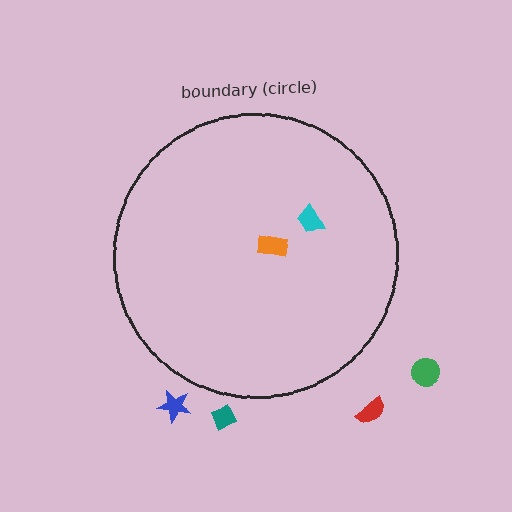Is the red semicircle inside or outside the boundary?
Outside.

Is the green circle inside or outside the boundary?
Outside.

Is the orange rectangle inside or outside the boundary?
Inside.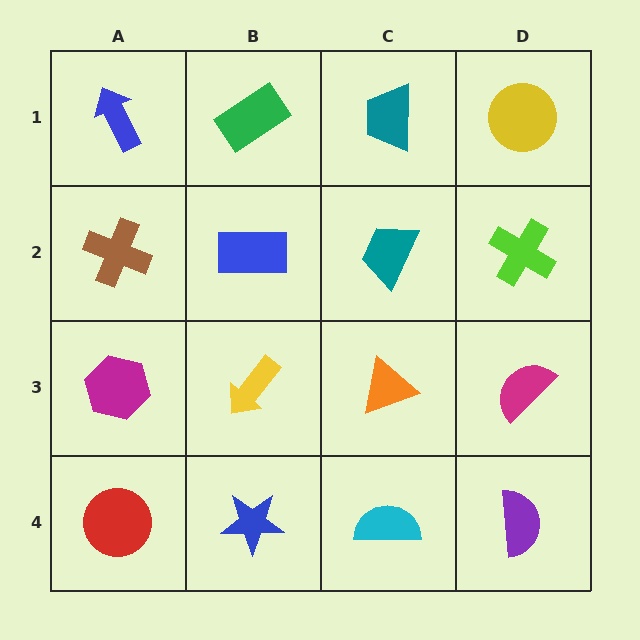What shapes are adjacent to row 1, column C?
A teal trapezoid (row 2, column C), a green rectangle (row 1, column B), a yellow circle (row 1, column D).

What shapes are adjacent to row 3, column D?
A lime cross (row 2, column D), a purple semicircle (row 4, column D), an orange triangle (row 3, column C).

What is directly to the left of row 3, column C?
A yellow arrow.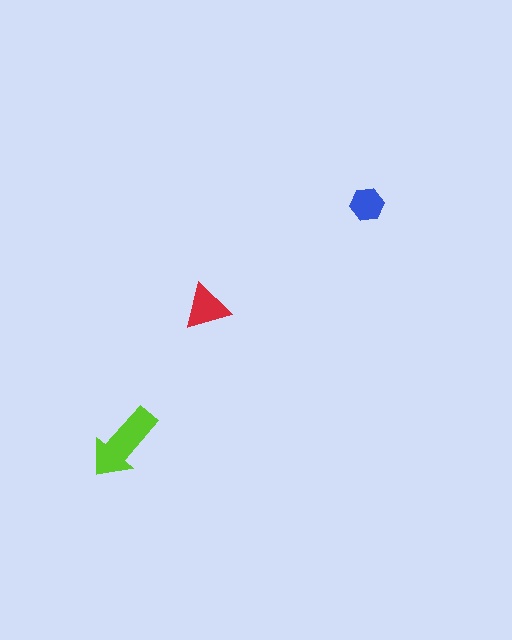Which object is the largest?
The lime arrow.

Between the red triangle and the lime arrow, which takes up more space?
The lime arrow.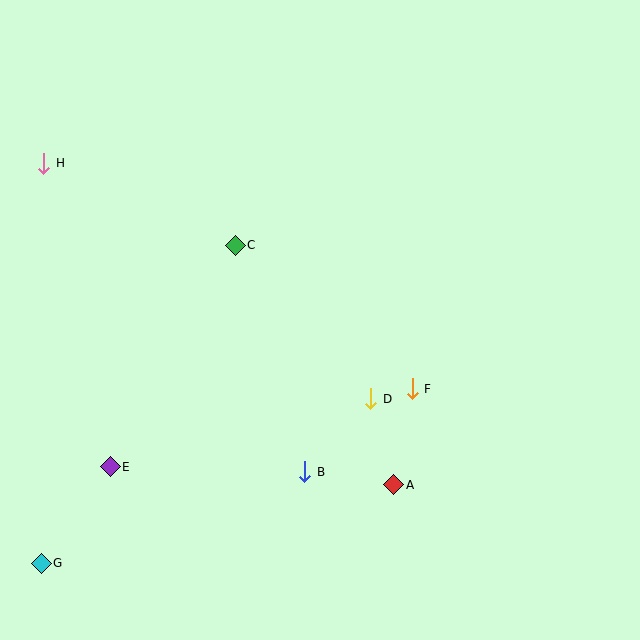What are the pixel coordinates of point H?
Point H is at (44, 163).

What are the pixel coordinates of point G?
Point G is at (41, 564).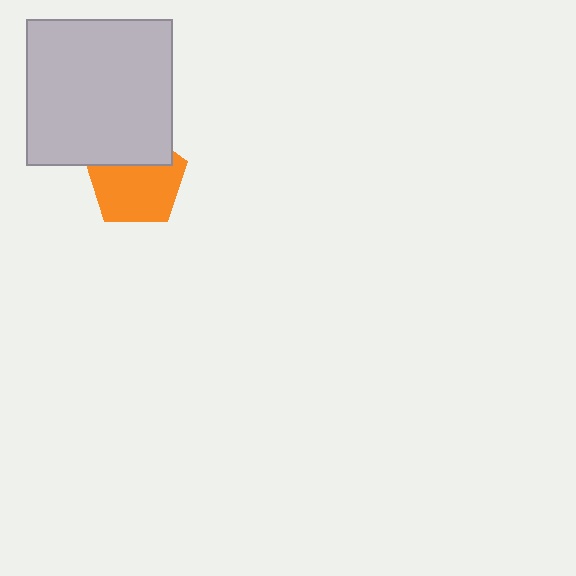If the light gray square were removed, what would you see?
You would see the complete orange pentagon.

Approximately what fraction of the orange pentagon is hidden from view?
Roughly 32% of the orange pentagon is hidden behind the light gray square.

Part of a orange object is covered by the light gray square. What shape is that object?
It is a pentagon.